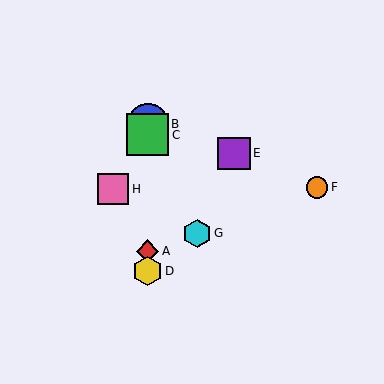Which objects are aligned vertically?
Objects A, B, C, D are aligned vertically.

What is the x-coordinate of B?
Object B is at x≈148.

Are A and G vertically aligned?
No, A is at x≈148 and G is at x≈197.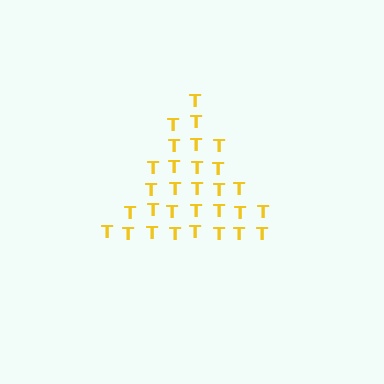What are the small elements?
The small elements are letter T's.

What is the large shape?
The large shape is a triangle.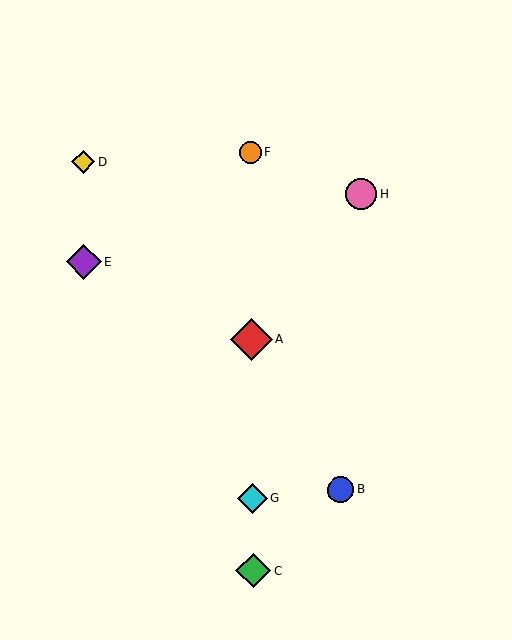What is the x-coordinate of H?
Object H is at x≈361.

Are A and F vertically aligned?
Yes, both are at x≈251.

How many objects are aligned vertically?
4 objects (A, C, F, G) are aligned vertically.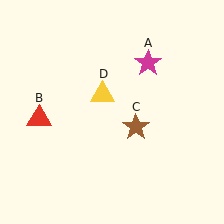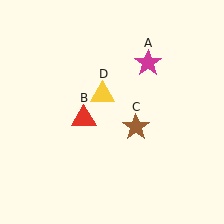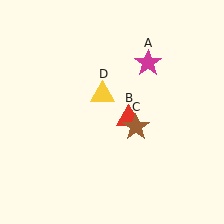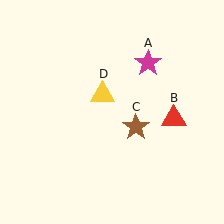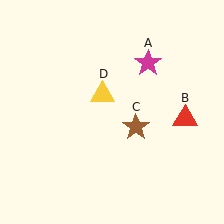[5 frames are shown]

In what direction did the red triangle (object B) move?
The red triangle (object B) moved right.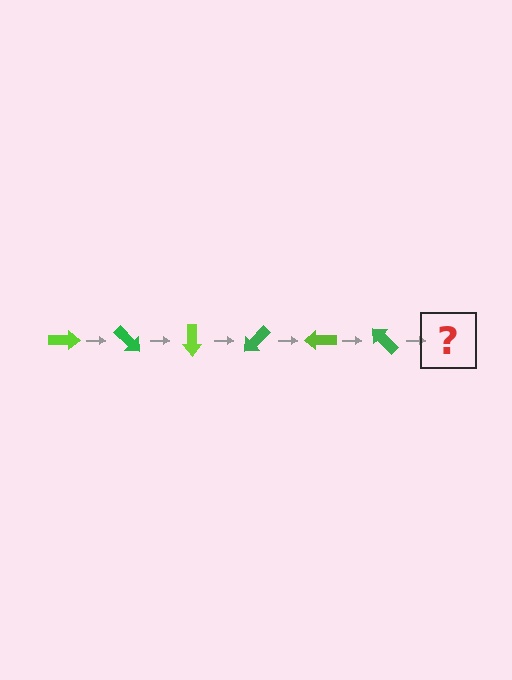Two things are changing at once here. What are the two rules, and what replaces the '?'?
The two rules are that it rotates 45 degrees each step and the color cycles through lime and green. The '?' should be a lime arrow, rotated 270 degrees from the start.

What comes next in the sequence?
The next element should be a lime arrow, rotated 270 degrees from the start.